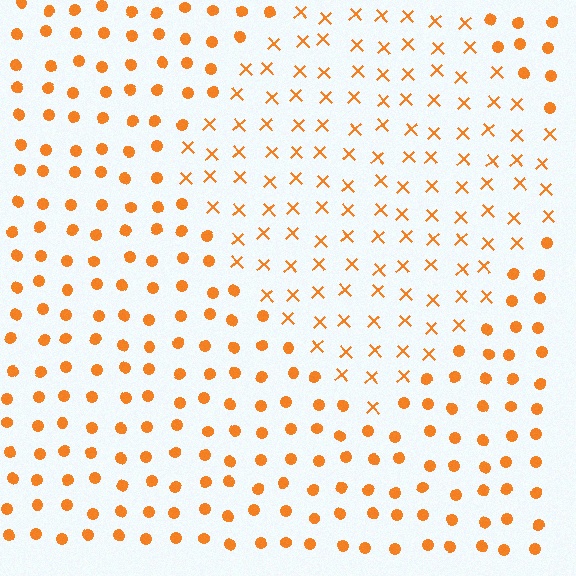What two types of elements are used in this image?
The image uses X marks inside the diamond region and circles outside it.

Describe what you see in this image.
The image is filled with small orange elements arranged in a uniform grid. A diamond-shaped region contains X marks, while the surrounding area contains circles. The boundary is defined purely by the change in element shape.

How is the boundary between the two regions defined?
The boundary is defined by a change in element shape: X marks inside vs. circles outside. All elements share the same color and spacing.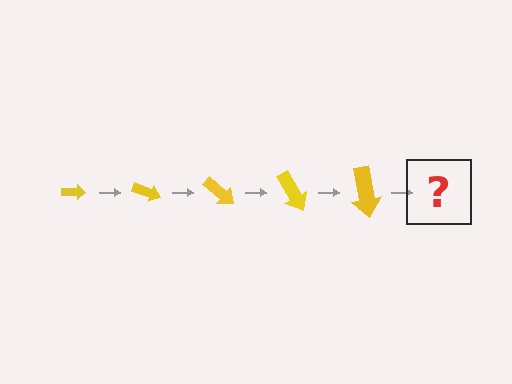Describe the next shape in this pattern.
It should be an arrow, larger than the previous one and rotated 100 degrees from the start.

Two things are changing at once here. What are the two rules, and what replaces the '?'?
The two rules are that the arrow grows larger each step and it rotates 20 degrees each step. The '?' should be an arrow, larger than the previous one and rotated 100 degrees from the start.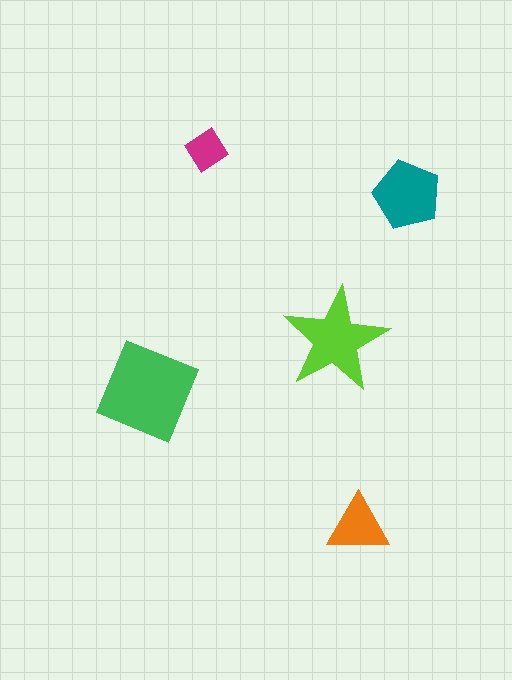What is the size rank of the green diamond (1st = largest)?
1st.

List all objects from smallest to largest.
The magenta diamond, the orange triangle, the teal pentagon, the lime star, the green diamond.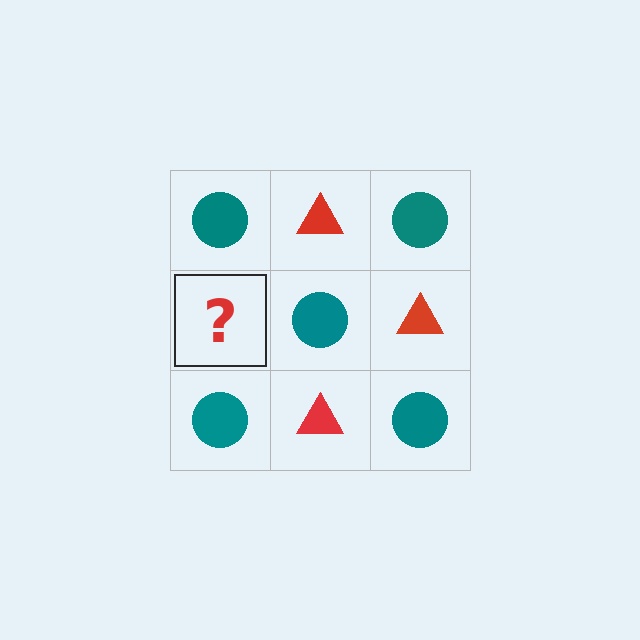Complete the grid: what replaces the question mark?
The question mark should be replaced with a red triangle.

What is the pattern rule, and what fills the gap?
The rule is that it alternates teal circle and red triangle in a checkerboard pattern. The gap should be filled with a red triangle.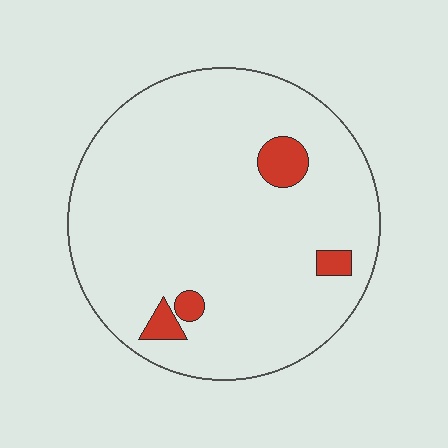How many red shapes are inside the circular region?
4.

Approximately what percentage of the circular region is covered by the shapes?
Approximately 5%.